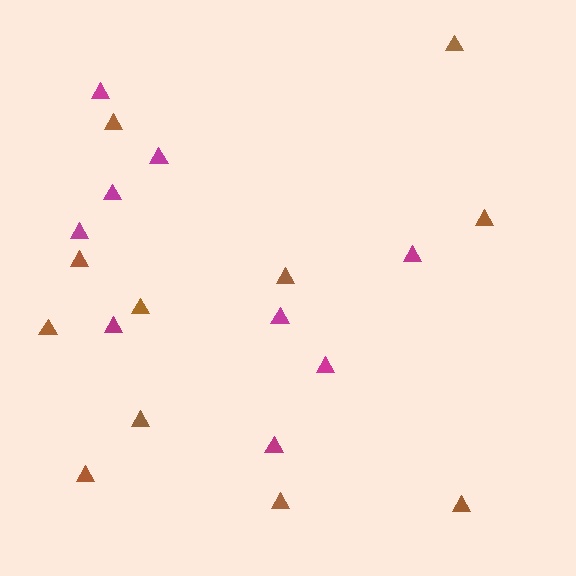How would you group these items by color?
There are 2 groups: one group of brown triangles (11) and one group of magenta triangles (9).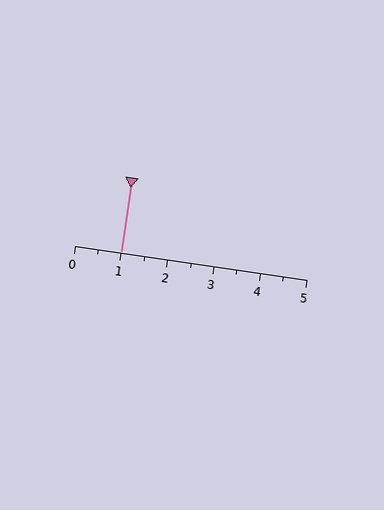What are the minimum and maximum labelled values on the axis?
The axis runs from 0 to 5.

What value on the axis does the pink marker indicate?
The marker indicates approximately 1.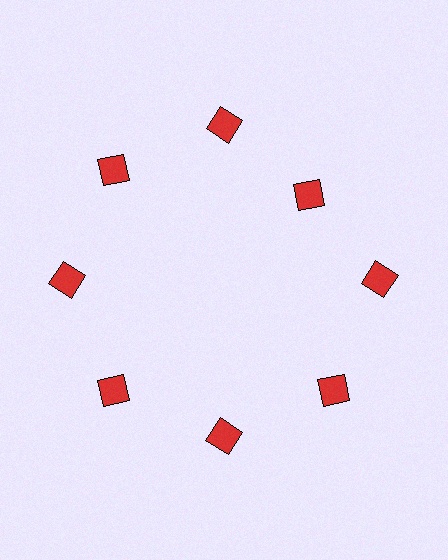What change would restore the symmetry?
The symmetry would be restored by moving it outward, back onto the ring so that all 8 squares sit at equal angles and equal distance from the center.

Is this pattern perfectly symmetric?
No. The 8 red squares are arranged in a ring, but one element near the 2 o'clock position is pulled inward toward the center, breaking the 8-fold rotational symmetry.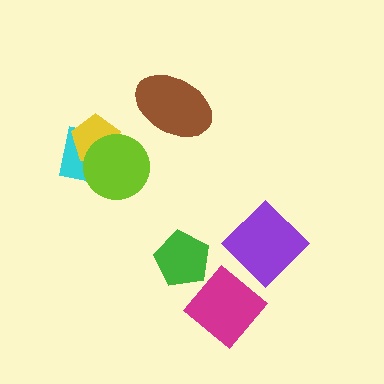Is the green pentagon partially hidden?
No, no other shape covers it.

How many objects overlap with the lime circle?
2 objects overlap with the lime circle.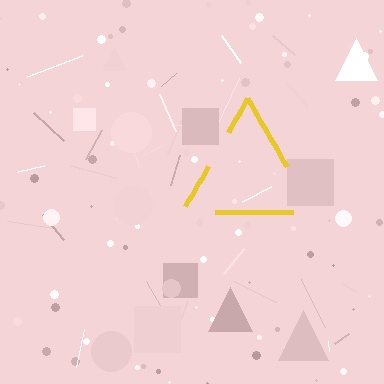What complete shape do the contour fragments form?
The contour fragments form a triangle.